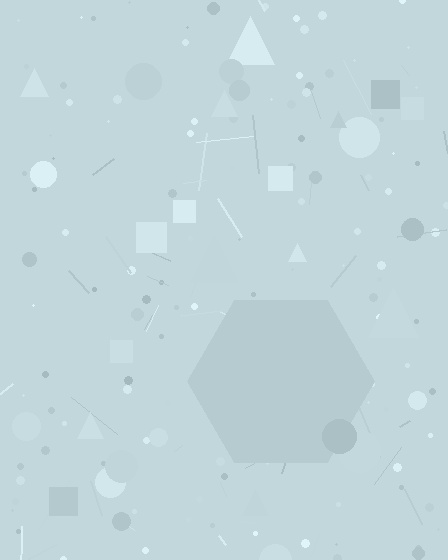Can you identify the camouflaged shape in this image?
The camouflaged shape is a hexagon.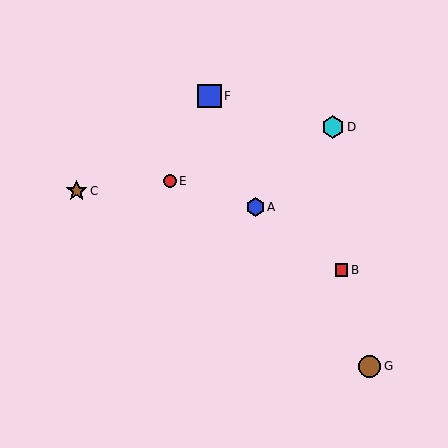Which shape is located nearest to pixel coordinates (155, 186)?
The red circle (labeled E) at (170, 181) is nearest to that location.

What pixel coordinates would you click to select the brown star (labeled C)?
Click at (77, 191) to select the brown star C.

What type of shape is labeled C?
Shape C is a brown star.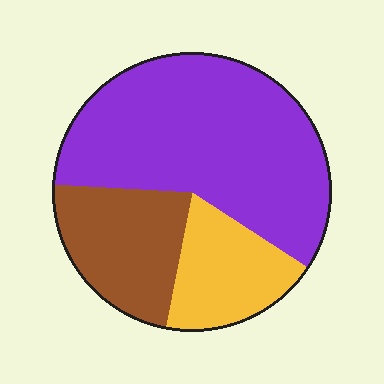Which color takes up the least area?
Yellow, at roughly 20%.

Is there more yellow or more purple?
Purple.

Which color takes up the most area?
Purple, at roughly 60%.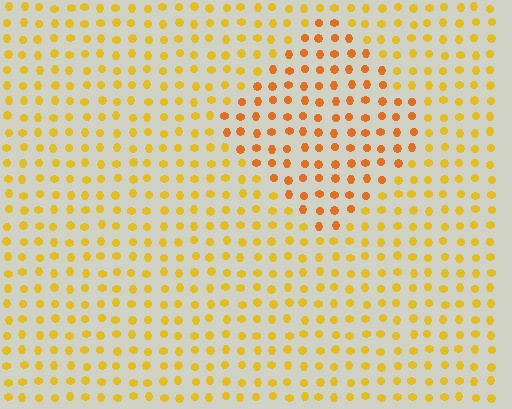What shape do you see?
I see a diamond.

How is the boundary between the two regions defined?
The boundary is defined purely by a slight shift in hue (about 24 degrees). Spacing, size, and orientation are identical on both sides.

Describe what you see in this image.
The image is filled with small yellow elements in a uniform arrangement. A diamond-shaped region is visible where the elements are tinted to a slightly different hue, forming a subtle color boundary.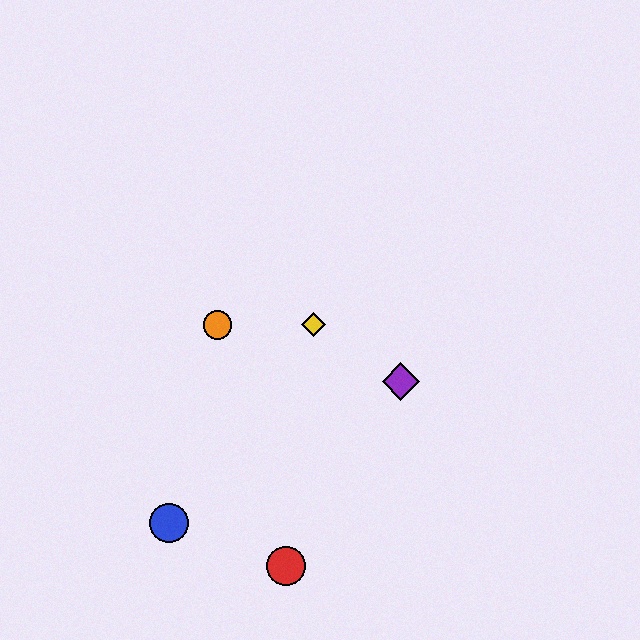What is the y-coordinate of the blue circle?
The blue circle is at y≈523.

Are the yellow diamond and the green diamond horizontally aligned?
Yes, both are at y≈325.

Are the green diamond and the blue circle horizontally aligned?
No, the green diamond is at y≈325 and the blue circle is at y≈523.